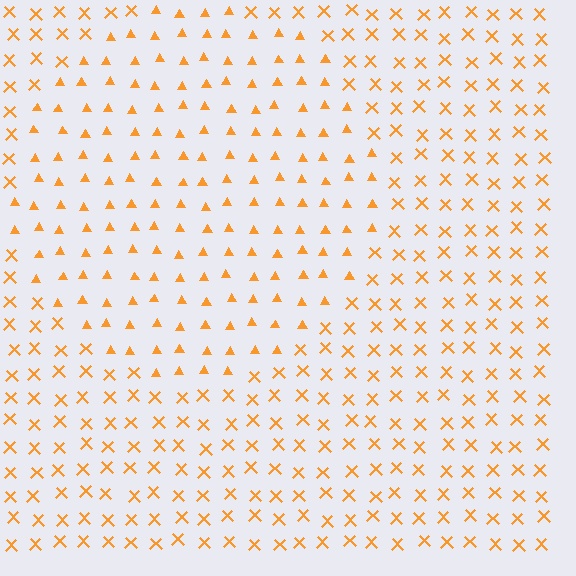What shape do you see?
I see a circle.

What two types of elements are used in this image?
The image uses triangles inside the circle region and X marks outside it.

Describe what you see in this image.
The image is filled with small orange elements arranged in a uniform grid. A circle-shaped region contains triangles, while the surrounding area contains X marks. The boundary is defined purely by the change in element shape.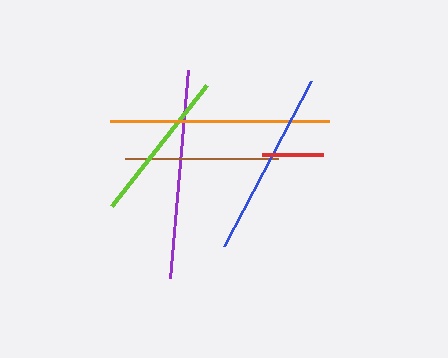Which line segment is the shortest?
The red line is the shortest at approximately 62 pixels.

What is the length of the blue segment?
The blue segment is approximately 187 pixels long.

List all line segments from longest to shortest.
From longest to shortest: orange, purple, blue, lime, brown, red.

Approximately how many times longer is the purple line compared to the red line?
The purple line is approximately 3.4 times the length of the red line.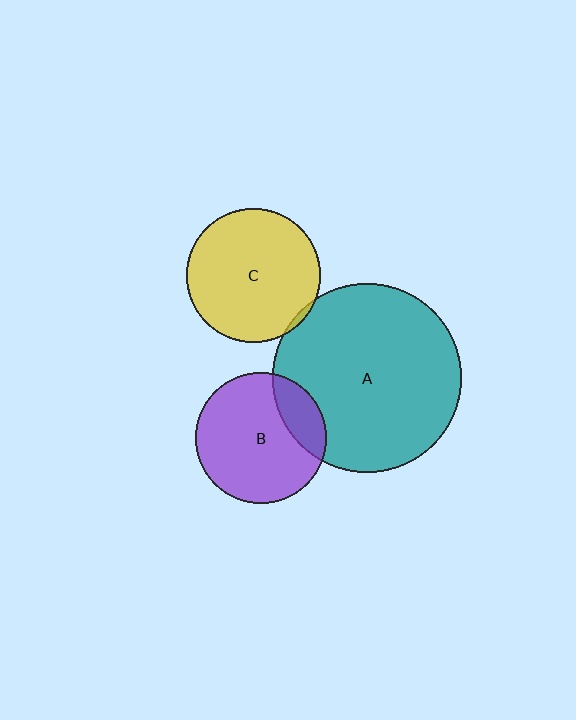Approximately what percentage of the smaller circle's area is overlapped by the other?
Approximately 20%.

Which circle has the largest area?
Circle A (teal).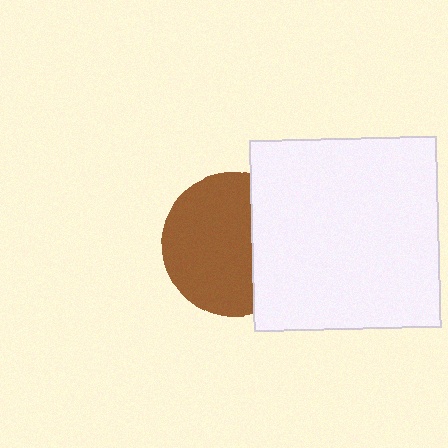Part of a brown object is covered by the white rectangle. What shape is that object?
It is a circle.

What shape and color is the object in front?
The object in front is a white rectangle.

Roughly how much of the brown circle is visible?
Most of it is visible (roughly 66%).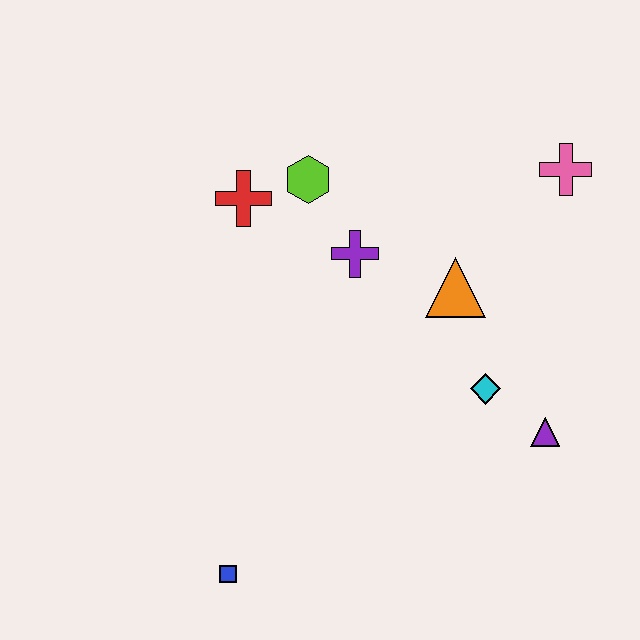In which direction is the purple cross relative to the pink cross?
The purple cross is to the left of the pink cross.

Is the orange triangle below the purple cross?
Yes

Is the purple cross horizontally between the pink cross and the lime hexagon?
Yes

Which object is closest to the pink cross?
The orange triangle is closest to the pink cross.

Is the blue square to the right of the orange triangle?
No